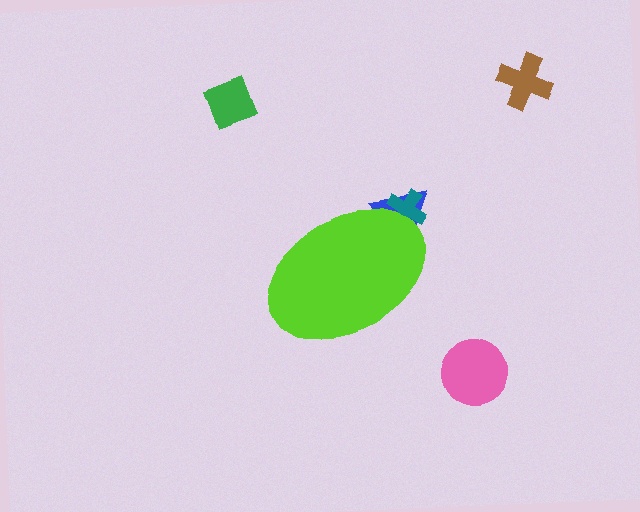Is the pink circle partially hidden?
No, the pink circle is fully visible.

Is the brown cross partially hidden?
No, the brown cross is fully visible.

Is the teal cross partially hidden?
Yes, the teal cross is partially hidden behind the lime ellipse.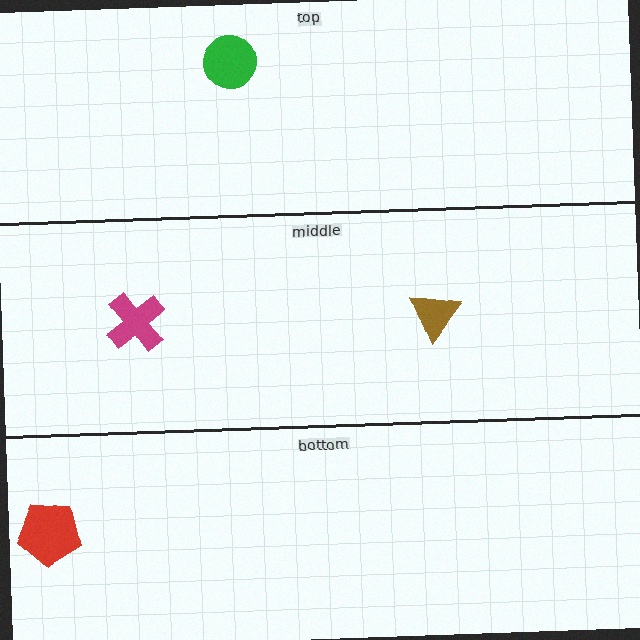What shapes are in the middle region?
The magenta cross, the brown triangle.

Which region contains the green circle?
The top region.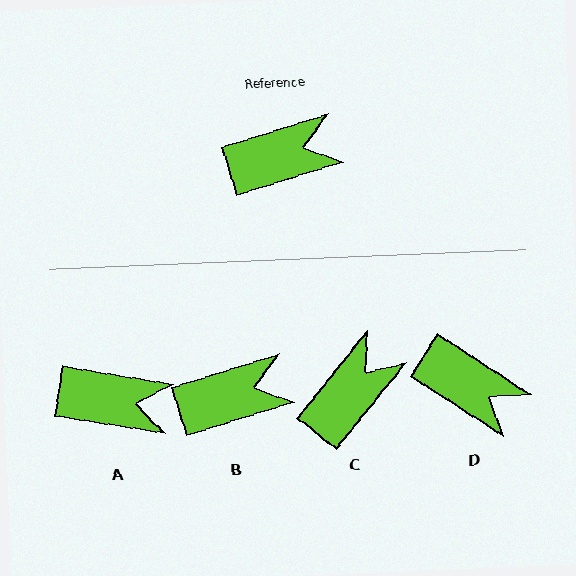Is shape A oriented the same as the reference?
No, it is off by about 27 degrees.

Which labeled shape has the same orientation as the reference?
B.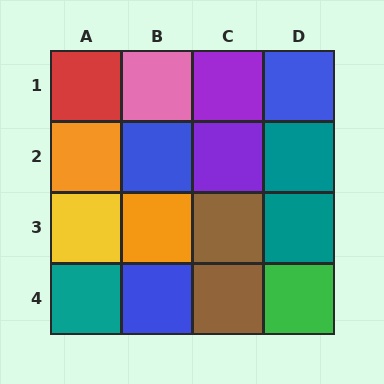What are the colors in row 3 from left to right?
Yellow, orange, brown, teal.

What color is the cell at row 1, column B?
Pink.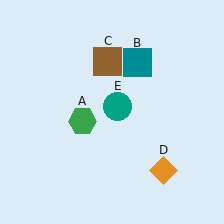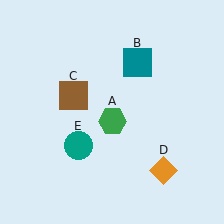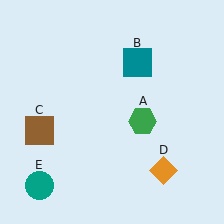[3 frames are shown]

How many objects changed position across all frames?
3 objects changed position: green hexagon (object A), brown square (object C), teal circle (object E).